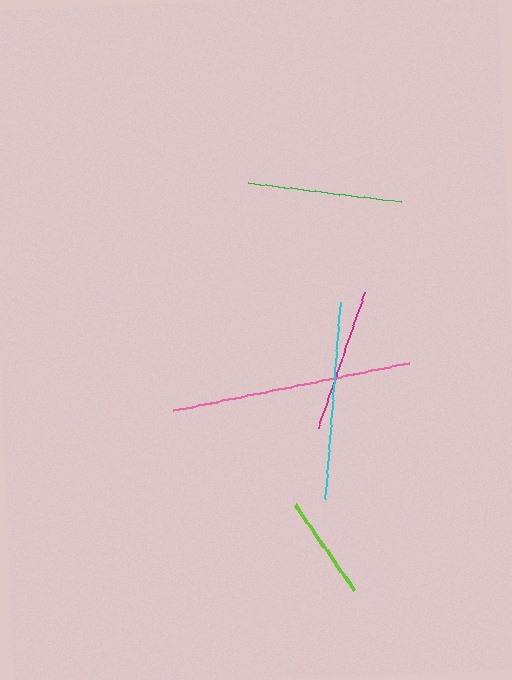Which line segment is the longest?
The pink line is the longest at approximately 241 pixels.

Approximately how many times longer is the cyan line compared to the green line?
The cyan line is approximately 1.3 times the length of the green line.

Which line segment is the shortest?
The lime line is the shortest at approximately 104 pixels.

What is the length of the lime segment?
The lime segment is approximately 104 pixels long.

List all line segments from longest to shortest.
From longest to shortest: pink, cyan, green, magenta, lime.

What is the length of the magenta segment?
The magenta segment is approximately 144 pixels long.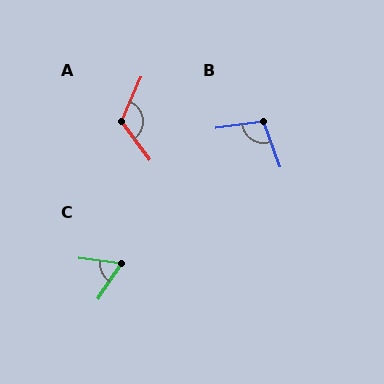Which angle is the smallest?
C, at approximately 64 degrees.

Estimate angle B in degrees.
Approximately 103 degrees.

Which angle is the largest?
A, at approximately 120 degrees.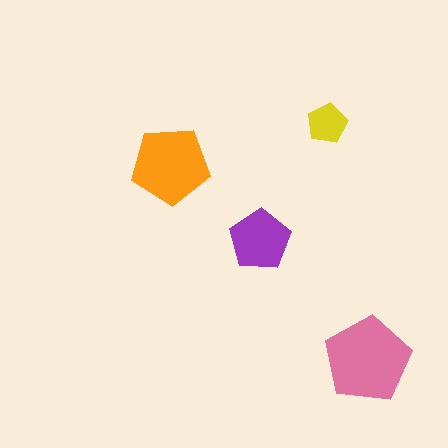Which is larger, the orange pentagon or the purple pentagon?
The orange one.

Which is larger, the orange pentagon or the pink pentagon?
The pink one.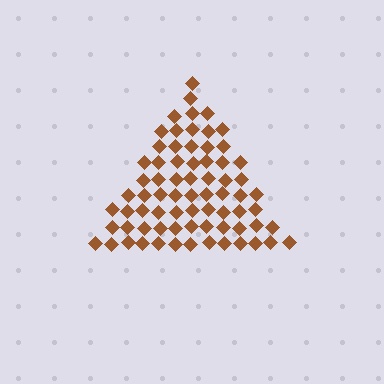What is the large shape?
The large shape is a triangle.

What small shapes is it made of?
It is made of small diamonds.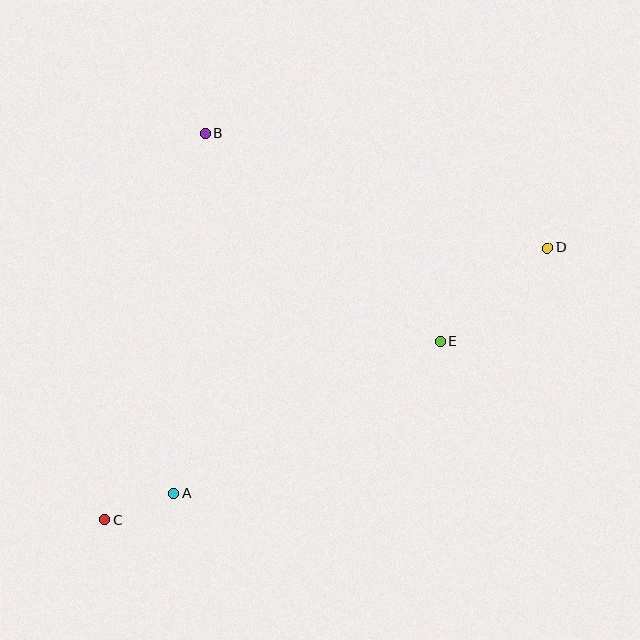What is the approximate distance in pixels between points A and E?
The distance between A and E is approximately 307 pixels.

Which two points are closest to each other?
Points A and C are closest to each other.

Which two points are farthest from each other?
Points C and D are farthest from each other.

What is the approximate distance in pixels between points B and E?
The distance between B and E is approximately 314 pixels.